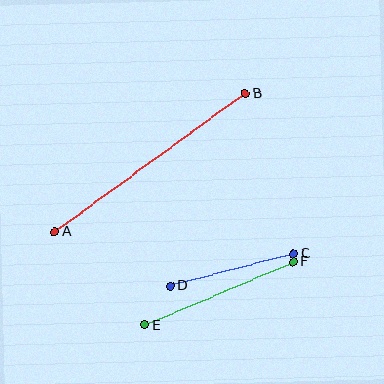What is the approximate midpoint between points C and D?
The midpoint is at approximately (232, 270) pixels.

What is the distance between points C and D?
The distance is approximately 127 pixels.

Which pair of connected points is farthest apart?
Points A and B are farthest apart.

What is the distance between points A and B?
The distance is approximately 235 pixels.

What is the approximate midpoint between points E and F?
The midpoint is at approximately (219, 293) pixels.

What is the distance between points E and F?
The distance is approximately 161 pixels.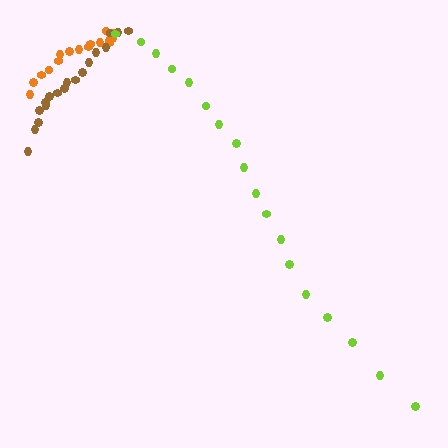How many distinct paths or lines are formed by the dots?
There are 3 distinct paths.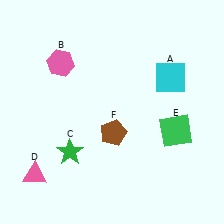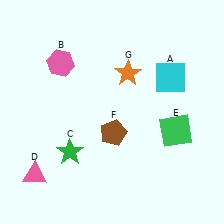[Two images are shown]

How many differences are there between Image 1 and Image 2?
There is 1 difference between the two images.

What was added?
An orange star (G) was added in Image 2.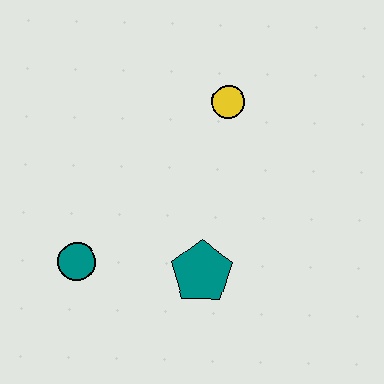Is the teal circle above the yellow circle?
No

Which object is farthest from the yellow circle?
The teal circle is farthest from the yellow circle.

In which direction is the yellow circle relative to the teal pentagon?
The yellow circle is above the teal pentagon.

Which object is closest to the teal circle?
The teal pentagon is closest to the teal circle.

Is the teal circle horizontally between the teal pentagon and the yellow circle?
No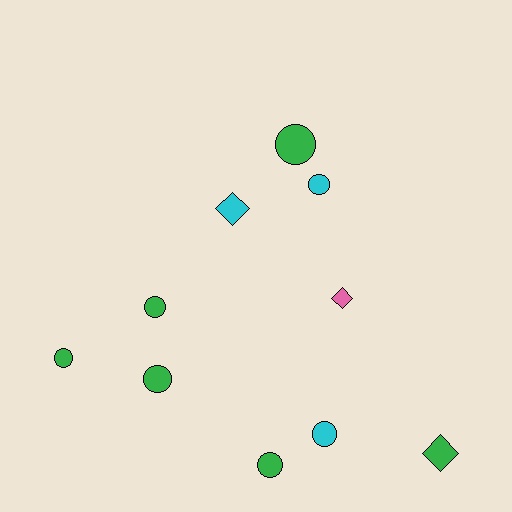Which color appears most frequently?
Green, with 6 objects.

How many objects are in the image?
There are 10 objects.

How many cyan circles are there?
There are 2 cyan circles.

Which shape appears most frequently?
Circle, with 7 objects.